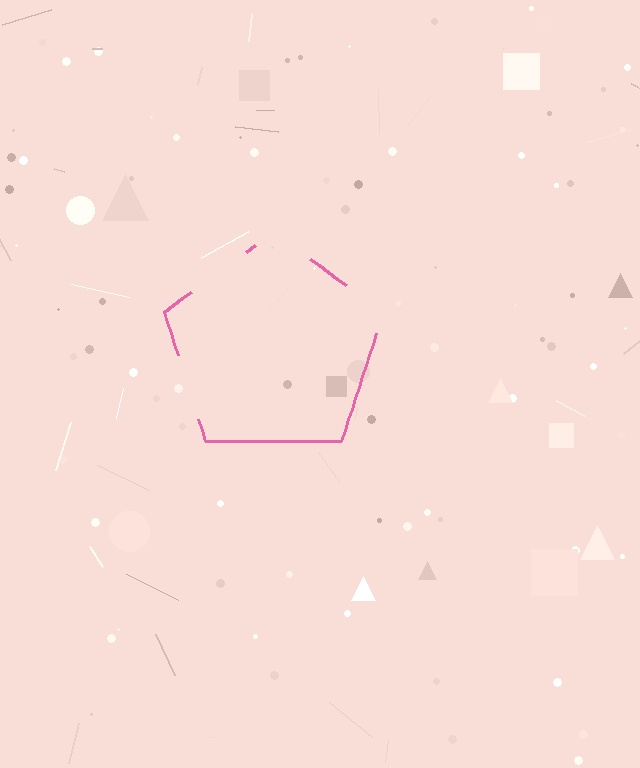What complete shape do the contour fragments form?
The contour fragments form a pentagon.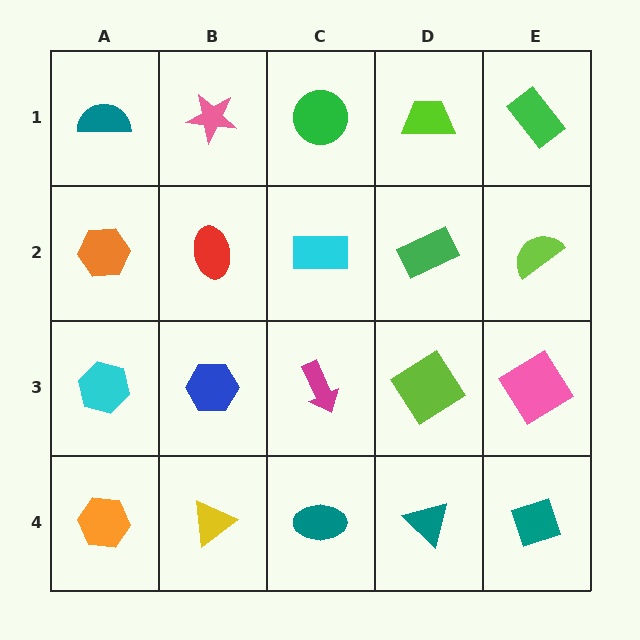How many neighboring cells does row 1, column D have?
3.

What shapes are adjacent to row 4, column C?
A magenta arrow (row 3, column C), a yellow triangle (row 4, column B), a teal triangle (row 4, column D).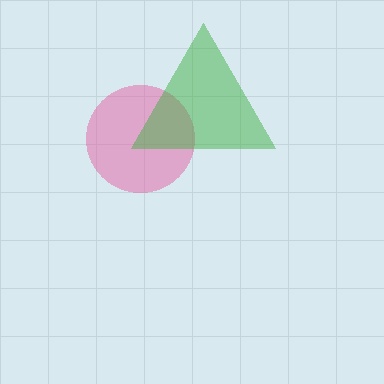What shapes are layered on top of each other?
The layered shapes are: a pink circle, a green triangle.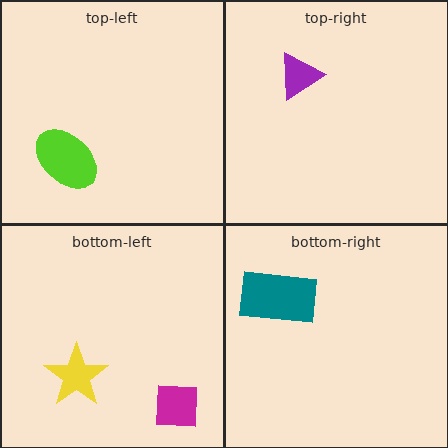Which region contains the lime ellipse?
The top-left region.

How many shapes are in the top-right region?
1.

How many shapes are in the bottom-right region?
1.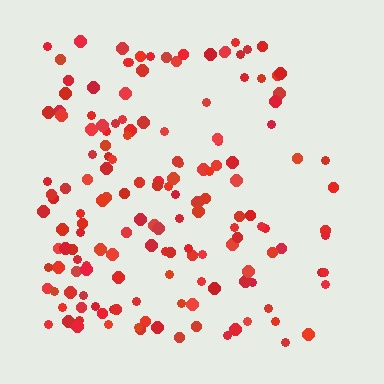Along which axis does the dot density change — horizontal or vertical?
Horizontal.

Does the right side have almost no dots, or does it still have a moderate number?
Still a moderate number, just noticeably fewer than the left.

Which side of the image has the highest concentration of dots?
The left.